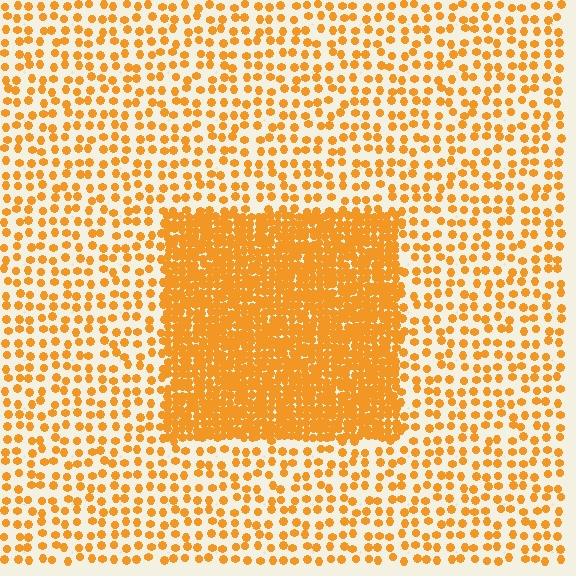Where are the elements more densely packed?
The elements are more densely packed inside the rectangle boundary.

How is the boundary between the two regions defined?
The boundary is defined by a change in element density (approximately 3.1x ratio). All elements are the same color, size, and shape.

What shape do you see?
I see a rectangle.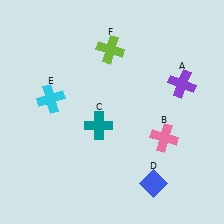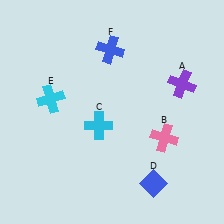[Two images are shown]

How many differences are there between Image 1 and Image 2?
There are 2 differences between the two images.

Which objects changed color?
C changed from teal to cyan. F changed from lime to blue.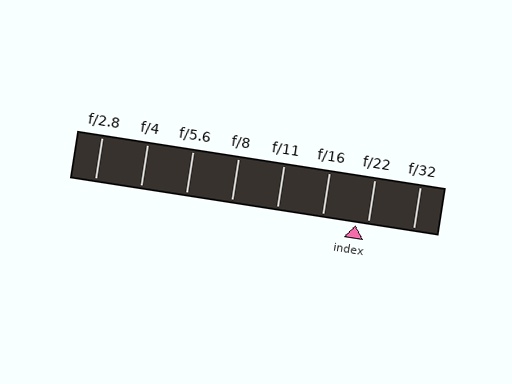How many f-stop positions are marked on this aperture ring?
There are 8 f-stop positions marked.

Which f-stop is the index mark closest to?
The index mark is closest to f/22.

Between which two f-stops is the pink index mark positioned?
The index mark is between f/16 and f/22.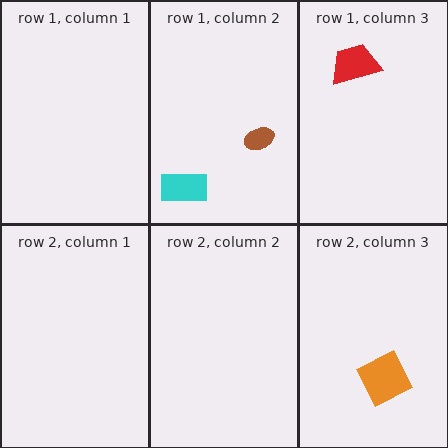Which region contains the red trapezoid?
The row 1, column 3 region.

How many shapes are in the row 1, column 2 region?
2.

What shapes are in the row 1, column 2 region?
The brown ellipse, the cyan rectangle.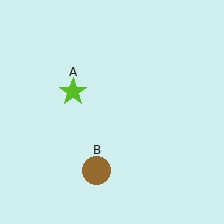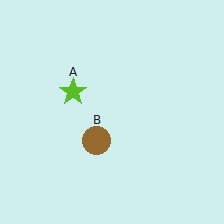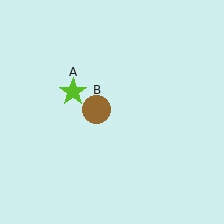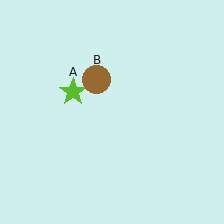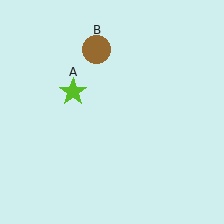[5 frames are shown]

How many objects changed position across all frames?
1 object changed position: brown circle (object B).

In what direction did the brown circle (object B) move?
The brown circle (object B) moved up.